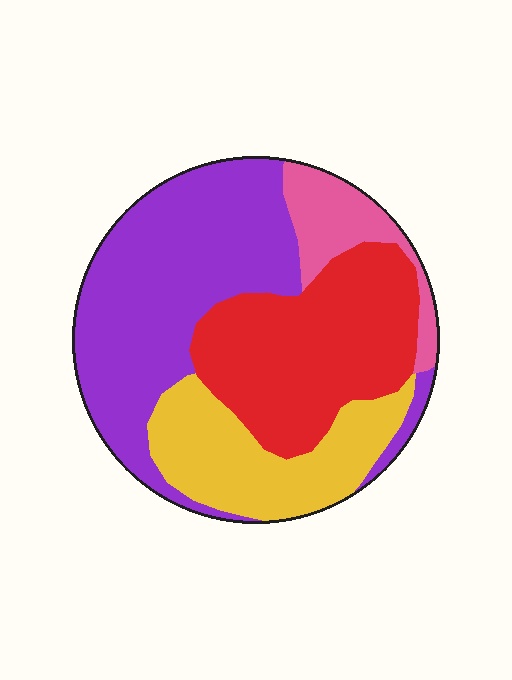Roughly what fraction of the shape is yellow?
Yellow covers around 20% of the shape.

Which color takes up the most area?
Purple, at roughly 40%.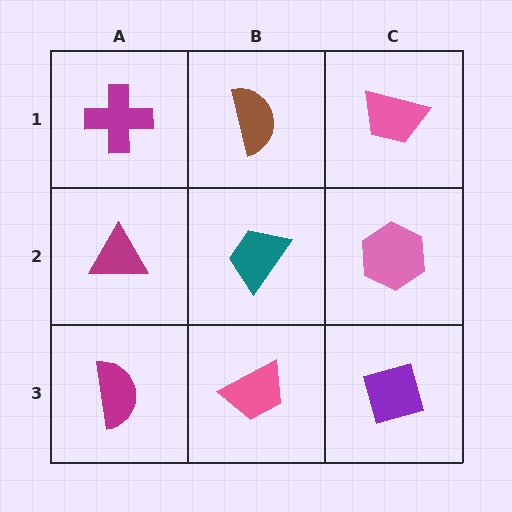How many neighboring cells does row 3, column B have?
3.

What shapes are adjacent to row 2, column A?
A magenta cross (row 1, column A), a magenta semicircle (row 3, column A), a teal trapezoid (row 2, column B).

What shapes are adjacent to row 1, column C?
A pink hexagon (row 2, column C), a brown semicircle (row 1, column B).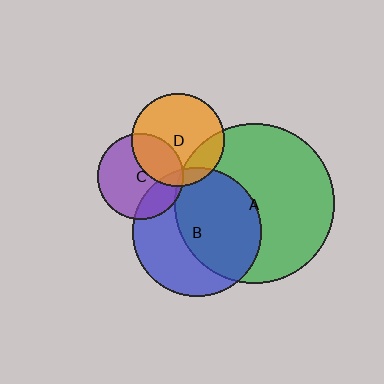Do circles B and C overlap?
Yes.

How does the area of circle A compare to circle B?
Approximately 1.5 times.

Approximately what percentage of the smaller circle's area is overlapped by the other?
Approximately 25%.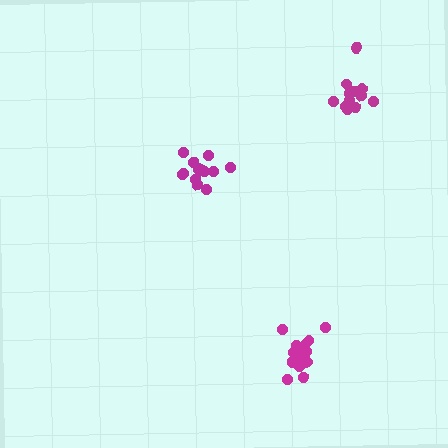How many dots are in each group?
Group 1: 14 dots, Group 2: 14 dots, Group 3: 16 dots (44 total).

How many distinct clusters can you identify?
There are 3 distinct clusters.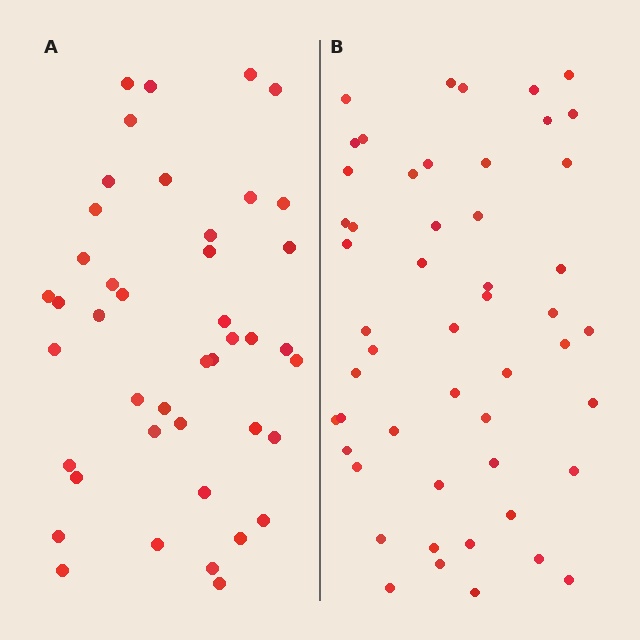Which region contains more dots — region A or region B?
Region B (the right region) has more dots.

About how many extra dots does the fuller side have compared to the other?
Region B has roughly 8 or so more dots than region A.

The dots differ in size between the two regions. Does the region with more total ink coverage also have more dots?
No. Region A has more total ink coverage because its dots are larger, but region B actually contains more individual dots. Total area can be misleading — the number of items is what matters here.